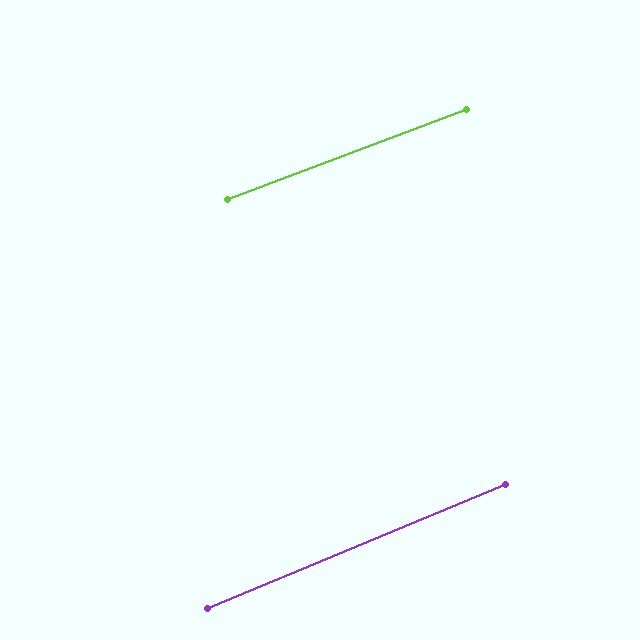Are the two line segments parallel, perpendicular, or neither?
Parallel — their directions differ by only 1.9°.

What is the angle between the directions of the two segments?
Approximately 2 degrees.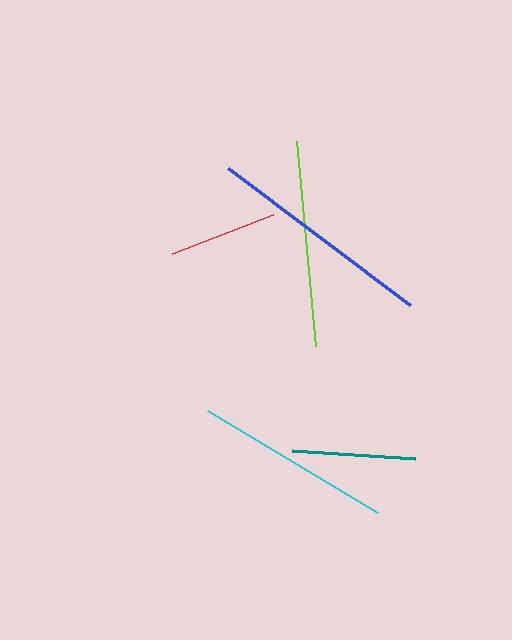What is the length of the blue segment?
The blue segment is approximately 228 pixels long.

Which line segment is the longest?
The blue line is the longest at approximately 228 pixels.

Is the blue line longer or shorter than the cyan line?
The blue line is longer than the cyan line.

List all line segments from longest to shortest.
From longest to shortest: blue, lime, cyan, teal, red.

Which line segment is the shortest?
The red line is the shortest at approximately 109 pixels.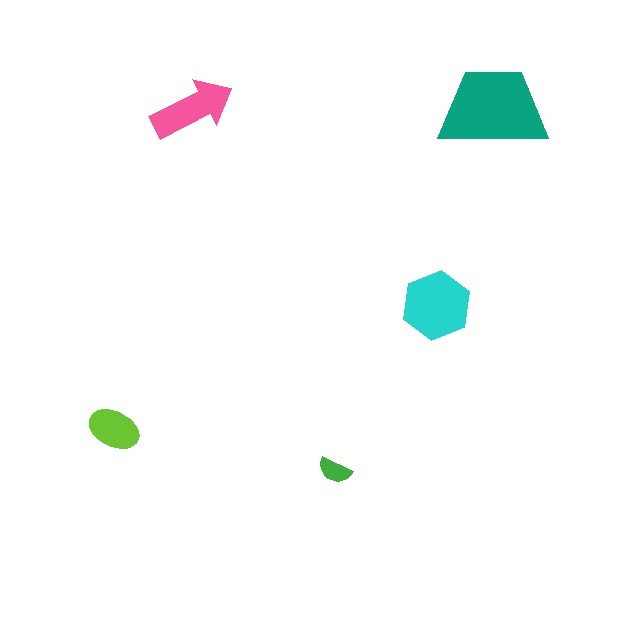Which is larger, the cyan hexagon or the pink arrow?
The cyan hexagon.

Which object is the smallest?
The green semicircle.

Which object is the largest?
The teal trapezoid.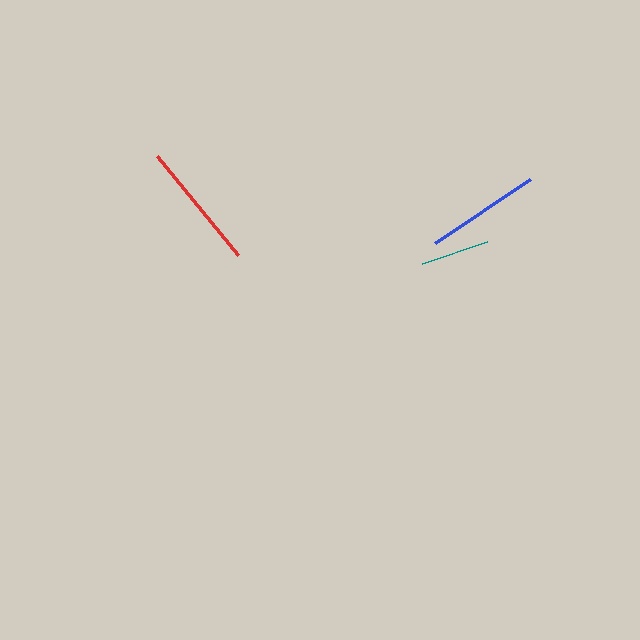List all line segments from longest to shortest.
From longest to shortest: red, blue, teal.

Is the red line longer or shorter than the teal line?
The red line is longer than the teal line.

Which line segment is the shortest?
The teal line is the shortest at approximately 69 pixels.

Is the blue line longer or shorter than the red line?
The red line is longer than the blue line.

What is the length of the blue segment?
The blue segment is approximately 115 pixels long.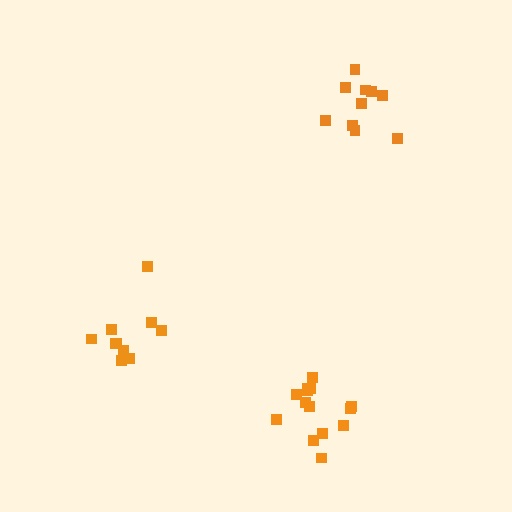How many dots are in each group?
Group 1: 10 dots, Group 2: 14 dots, Group 3: 10 dots (34 total).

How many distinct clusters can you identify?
There are 3 distinct clusters.